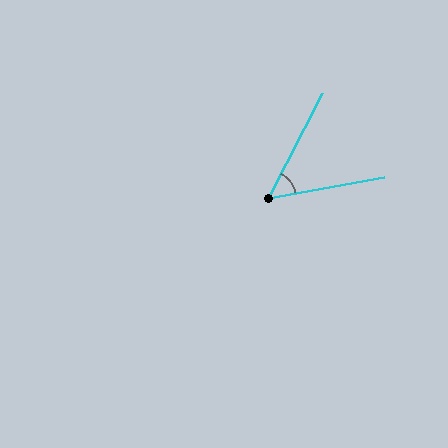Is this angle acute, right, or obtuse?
It is acute.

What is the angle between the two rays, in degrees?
Approximately 53 degrees.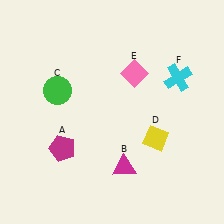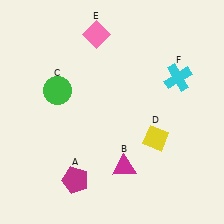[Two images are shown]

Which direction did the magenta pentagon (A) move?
The magenta pentagon (A) moved down.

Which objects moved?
The objects that moved are: the magenta pentagon (A), the pink diamond (E).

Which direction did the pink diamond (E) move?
The pink diamond (E) moved up.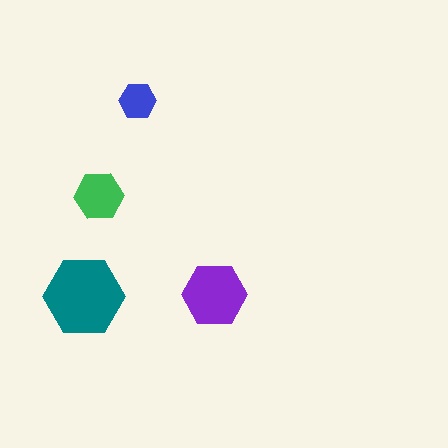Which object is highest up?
The blue hexagon is topmost.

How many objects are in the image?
There are 4 objects in the image.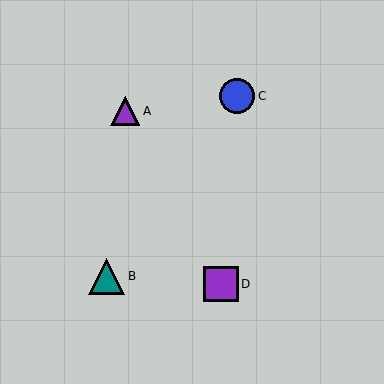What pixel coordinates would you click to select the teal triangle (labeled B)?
Click at (107, 276) to select the teal triangle B.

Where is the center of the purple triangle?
The center of the purple triangle is at (125, 111).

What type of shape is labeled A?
Shape A is a purple triangle.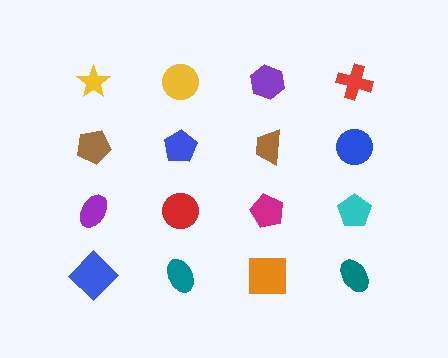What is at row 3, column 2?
A red circle.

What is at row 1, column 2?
A yellow circle.